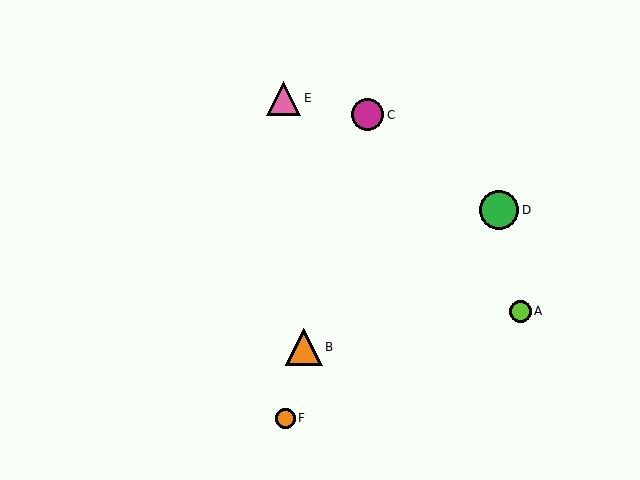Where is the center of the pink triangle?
The center of the pink triangle is at (284, 98).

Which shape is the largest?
The green circle (labeled D) is the largest.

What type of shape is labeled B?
Shape B is an orange triangle.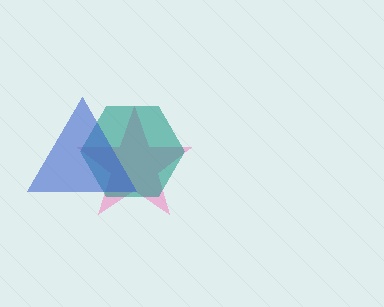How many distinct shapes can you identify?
There are 3 distinct shapes: a pink star, a teal hexagon, a blue triangle.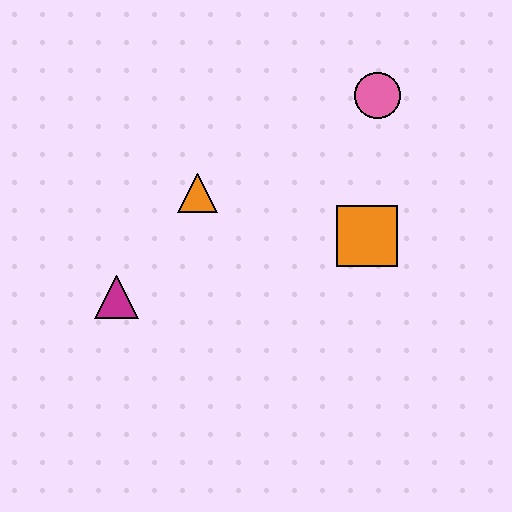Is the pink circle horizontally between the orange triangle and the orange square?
No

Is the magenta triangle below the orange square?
Yes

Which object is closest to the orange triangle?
The magenta triangle is closest to the orange triangle.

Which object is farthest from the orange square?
The magenta triangle is farthest from the orange square.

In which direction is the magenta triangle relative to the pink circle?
The magenta triangle is to the left of the pink circle.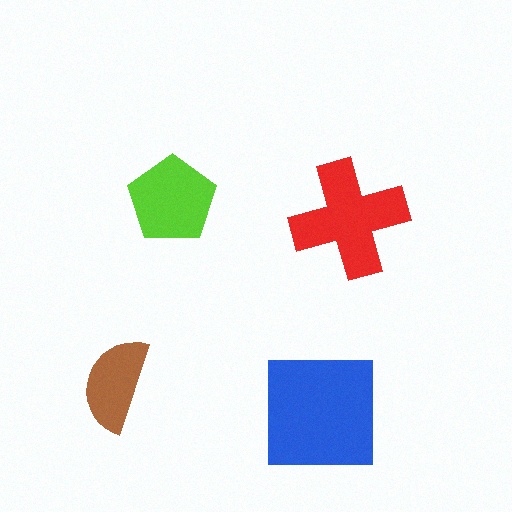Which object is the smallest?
The brown semicircle.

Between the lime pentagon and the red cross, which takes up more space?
The red cross.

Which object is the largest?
The blue square.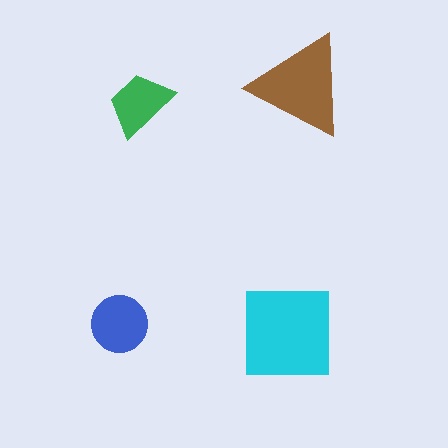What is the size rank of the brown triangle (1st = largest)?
2nd.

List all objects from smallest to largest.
The green trapezoid, the blue circle, the brown triangle, the cyan square.